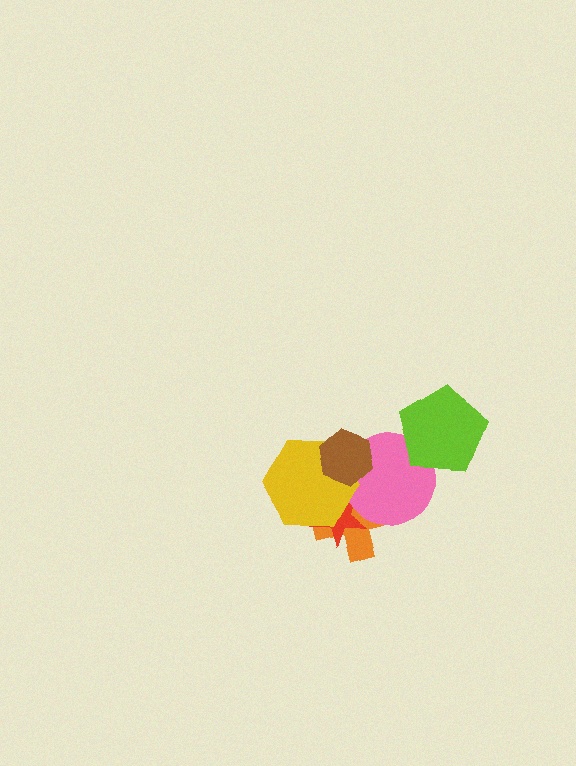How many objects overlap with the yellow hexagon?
4 objects overlap with the yellow hexagon.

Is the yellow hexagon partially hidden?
Yes, it is partially covered by another shape.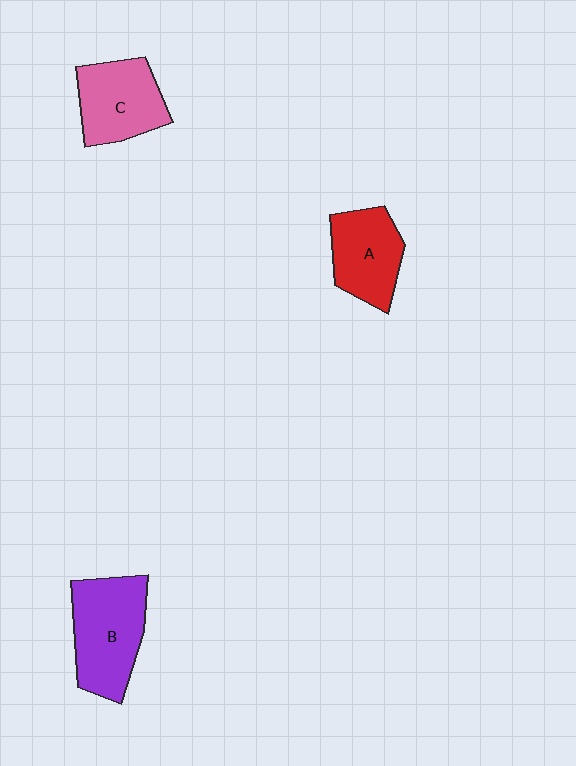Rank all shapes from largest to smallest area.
From largest to smallest: B (purple), C (pink), A (red).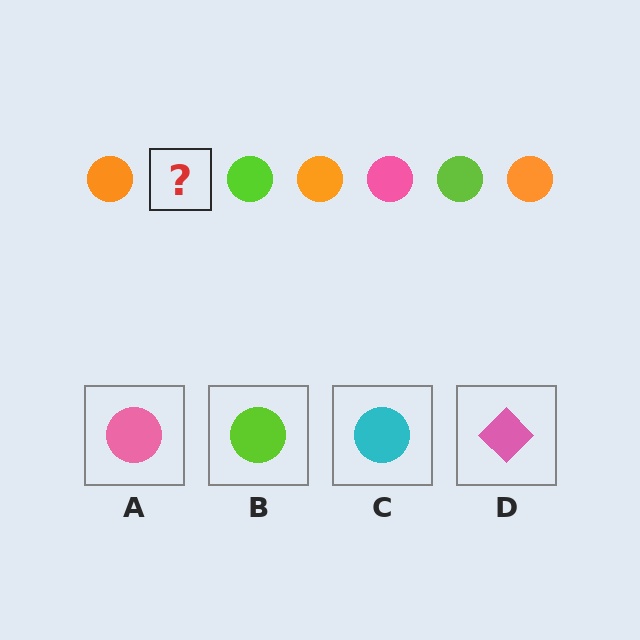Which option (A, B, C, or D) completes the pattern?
A.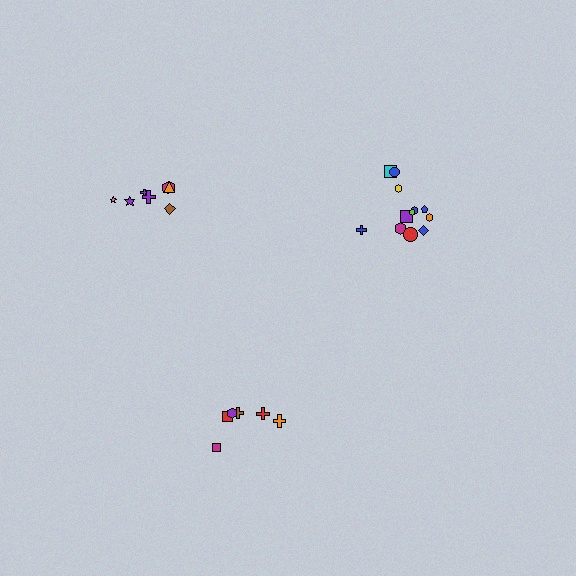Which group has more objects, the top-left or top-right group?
The top-right group.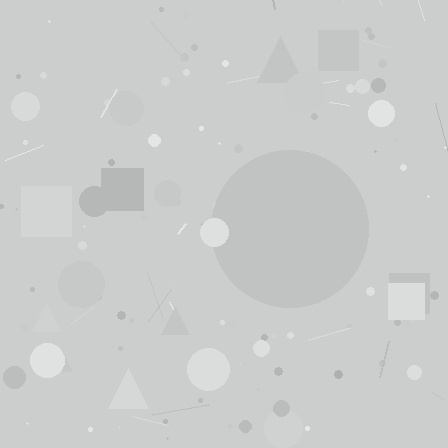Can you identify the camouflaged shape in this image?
The camouflaged shape is a circle.